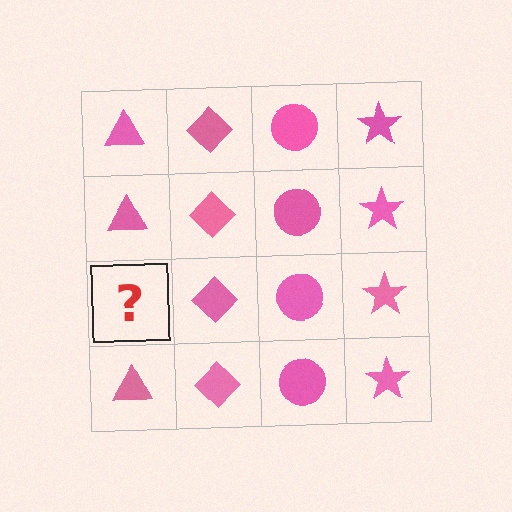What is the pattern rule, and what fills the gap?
The rule is that each column has a consistent shape. The gap should be filled with a pink triangle.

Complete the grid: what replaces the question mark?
The question mark should be replaced with a pink triangle.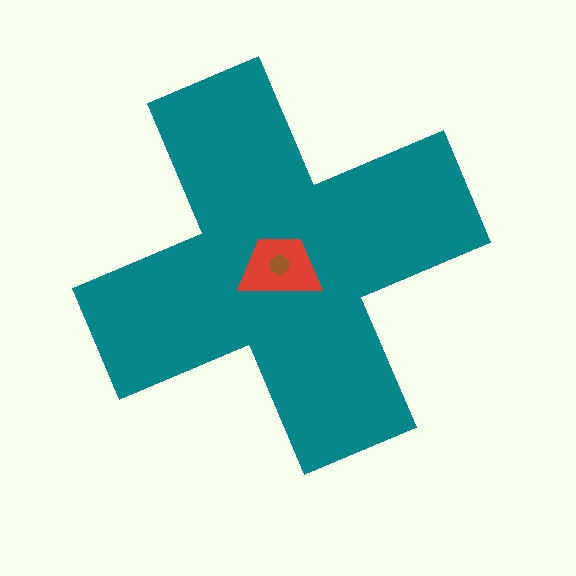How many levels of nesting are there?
3.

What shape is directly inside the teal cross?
The red trapezoid.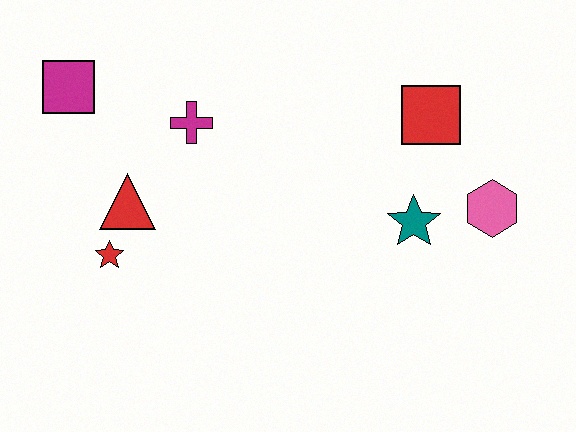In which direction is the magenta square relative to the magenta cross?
The magenta square is to the left of the magenta cross.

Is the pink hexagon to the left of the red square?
No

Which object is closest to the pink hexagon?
The teal star is closest to the pink hexagon.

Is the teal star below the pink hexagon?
Yes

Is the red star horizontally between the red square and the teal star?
No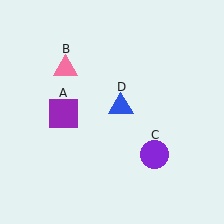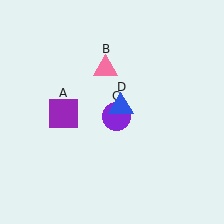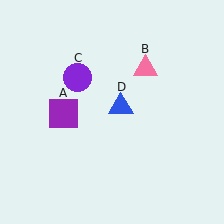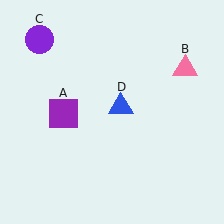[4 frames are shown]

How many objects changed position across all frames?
2 objects changed position: pink triangle (object B), purple circle (object C).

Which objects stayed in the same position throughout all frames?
Purple square (object A) and blue triangle (object D) remained stationary.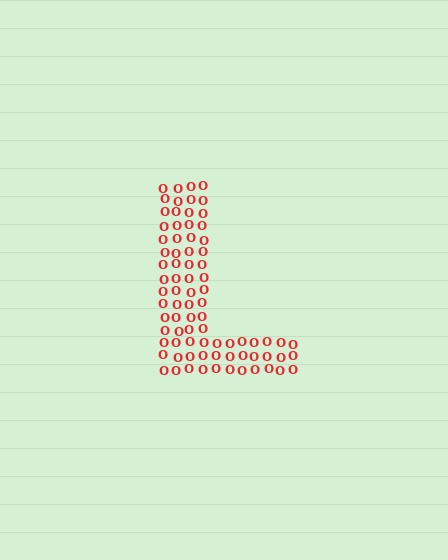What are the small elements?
The small elements are letter O's.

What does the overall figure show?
The overall figure shows the letter L.